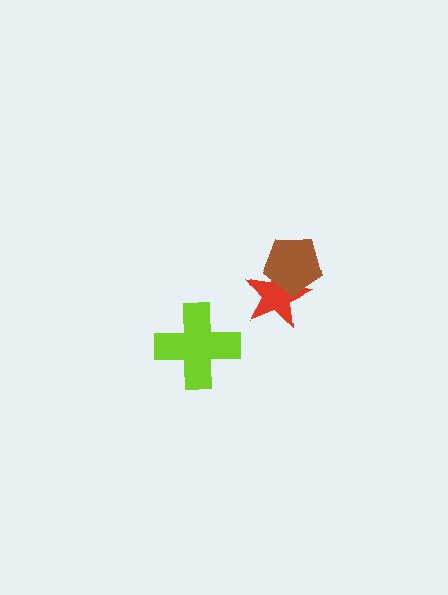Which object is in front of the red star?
The brown pentagon is in front of the red star.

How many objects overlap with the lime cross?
0 objects overlap with the lime cross.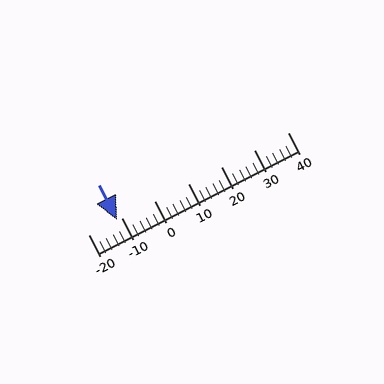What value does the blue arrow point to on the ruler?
The blue arrow points to approximately -11.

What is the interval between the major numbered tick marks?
The major tick marks are spaced 10 units apart.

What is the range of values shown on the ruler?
The ruler shows values from -20 to 40.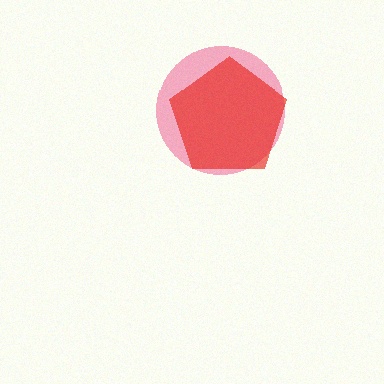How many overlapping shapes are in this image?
There are 2 overlapping shapes in the image.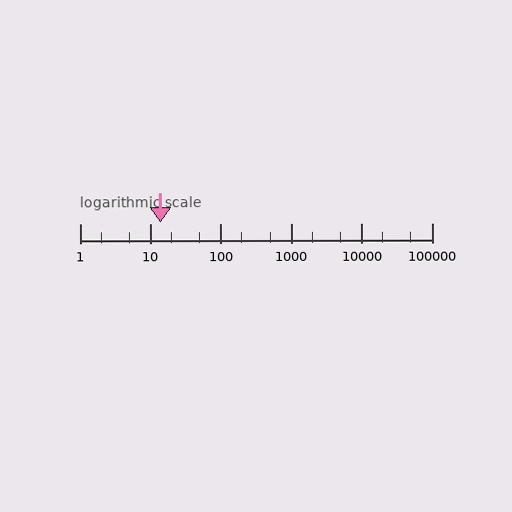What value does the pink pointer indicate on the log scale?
The pointer indicates approximately 14.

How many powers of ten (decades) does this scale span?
The scale spans 5 decades, from 1 to 100000.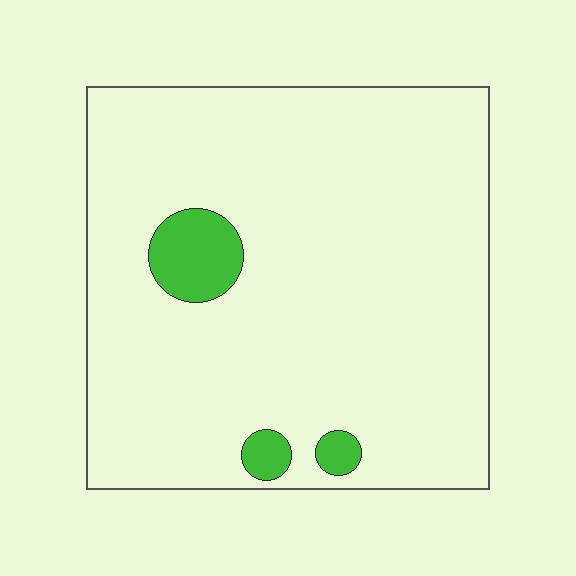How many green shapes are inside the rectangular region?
3.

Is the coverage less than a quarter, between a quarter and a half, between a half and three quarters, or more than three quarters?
Less than a quarter.